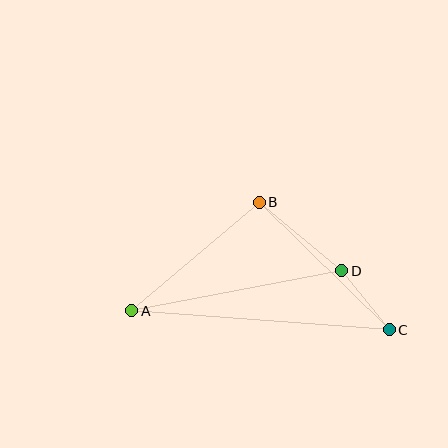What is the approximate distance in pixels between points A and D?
The distance between A and D is approximately 214 pixels.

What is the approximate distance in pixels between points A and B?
The distance between A and B is approximately 168 pixels.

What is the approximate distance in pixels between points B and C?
The distance between B and C is approximately 182 pixels.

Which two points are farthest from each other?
Points A and C are farthest from each other.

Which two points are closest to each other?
Points C and D are closest to each other.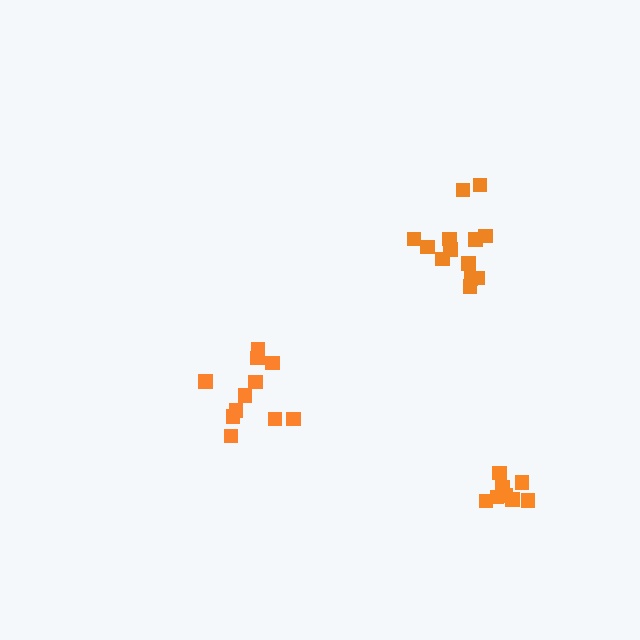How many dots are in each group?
Group 1: 11 dots, Group 2: 8 dots, Group 3: 13 dots (32 total).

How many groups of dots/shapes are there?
There are 3 groups.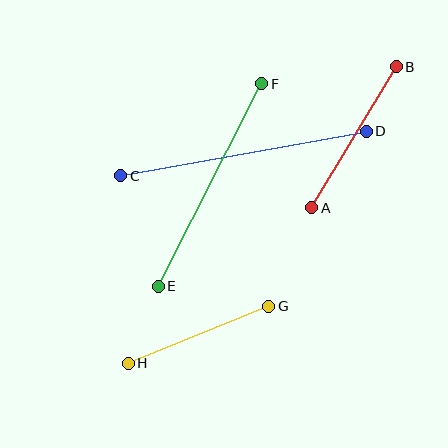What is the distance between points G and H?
The distance is approximately 151 pixels.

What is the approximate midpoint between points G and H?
The midpoint is at approximately (199, 335) pixels.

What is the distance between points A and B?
The distance is approximately 164 pixels.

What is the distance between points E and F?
The distance is approximately 228 pixels.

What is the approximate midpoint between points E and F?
The midpoint is at approximately (210, 185) pixels.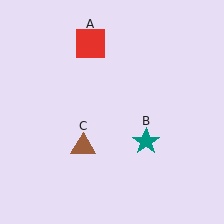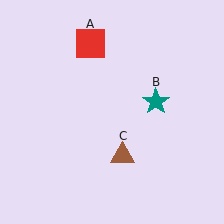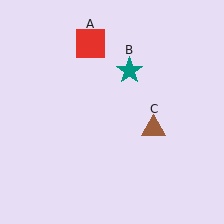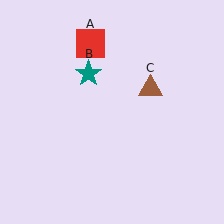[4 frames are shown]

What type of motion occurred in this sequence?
The teal star (object B), brown triangle (object C) rotated counterclockwise around the center of the scene.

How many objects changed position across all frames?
2 objects changed position: teal star (object B), brown triangle (object C).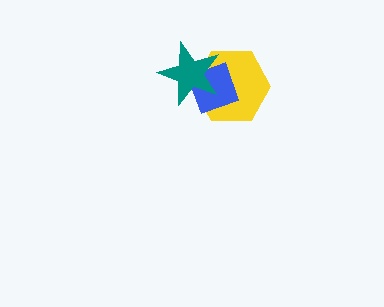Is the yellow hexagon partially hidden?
Yes, it is partially covered by another shape.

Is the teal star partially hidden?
No, no other shape covers it.